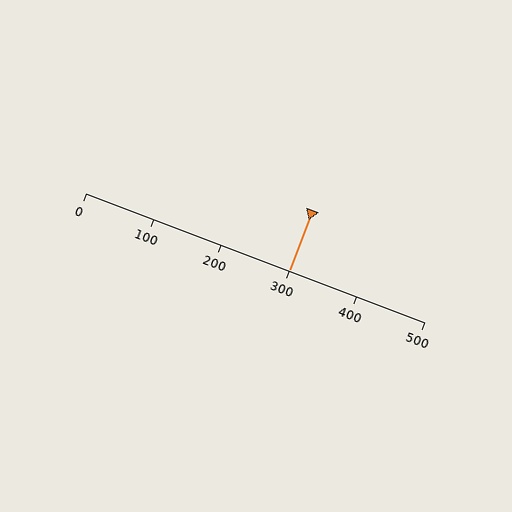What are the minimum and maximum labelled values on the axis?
The axis runs from 0 to 500.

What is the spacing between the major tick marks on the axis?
The major ticks are spaced 100 apart.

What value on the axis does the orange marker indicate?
The marker indicates approximately 300.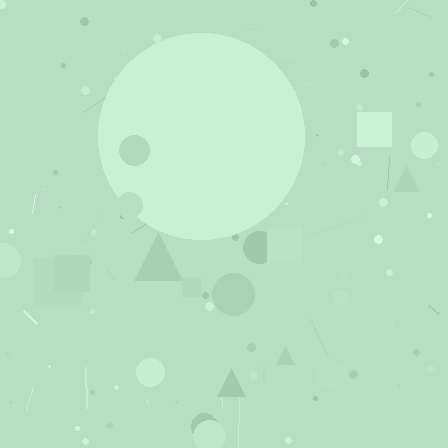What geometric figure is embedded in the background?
A circle is embedded in the background.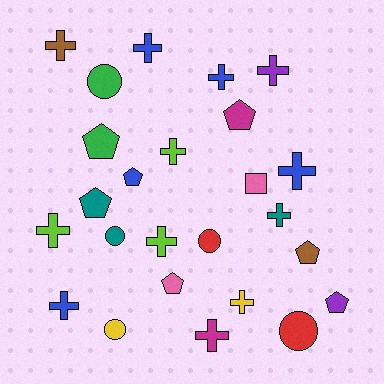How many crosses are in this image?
There are 12 crosses.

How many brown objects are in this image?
There are 2 brown objects.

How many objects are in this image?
There are 25 objects.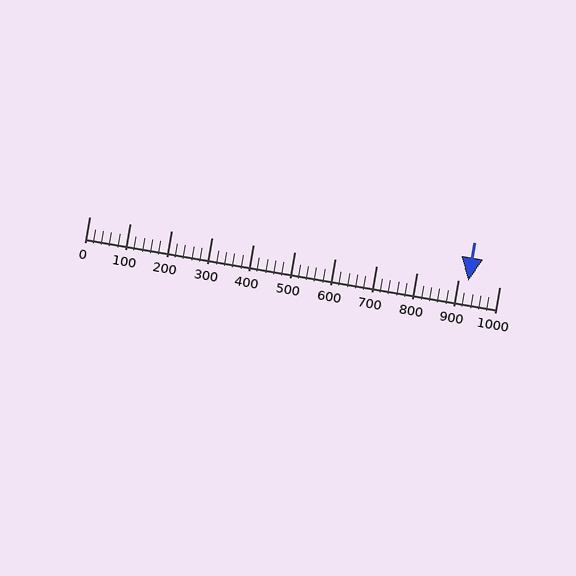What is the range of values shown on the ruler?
The ruler shows values from 0 to 1000.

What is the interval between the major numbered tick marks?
The major tick marks are spaced 100 units apart.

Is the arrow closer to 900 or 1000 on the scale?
The arrow is closer to 900.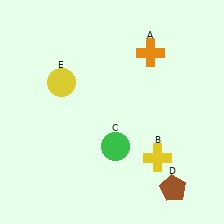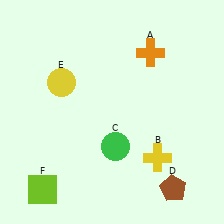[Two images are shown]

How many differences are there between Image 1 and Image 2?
There is 1 difference between the two images.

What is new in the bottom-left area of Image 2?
A lime square (F) was added in the bottom-left area of Image 2.